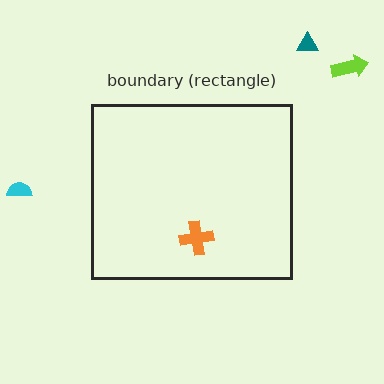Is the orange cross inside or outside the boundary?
Inside.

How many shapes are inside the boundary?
1 inside, 3 outside.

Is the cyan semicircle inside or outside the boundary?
Outside.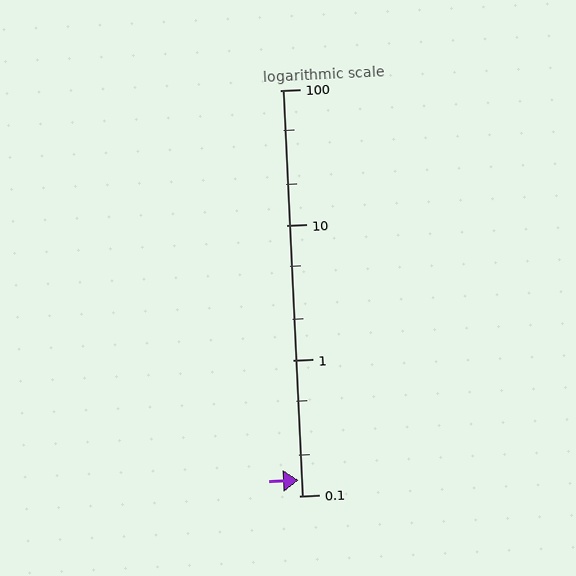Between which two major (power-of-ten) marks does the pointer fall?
The pointer is between 0.1 and 1.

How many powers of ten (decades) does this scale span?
The scale spans 3 decades, from 0.1 to 100.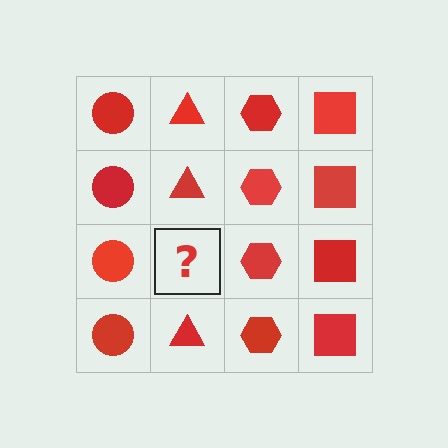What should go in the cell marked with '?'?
The missing cell should contain a red triangle.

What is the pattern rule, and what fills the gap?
The rule is that each column has a consistent shape. The gap should be filled with a red triangle.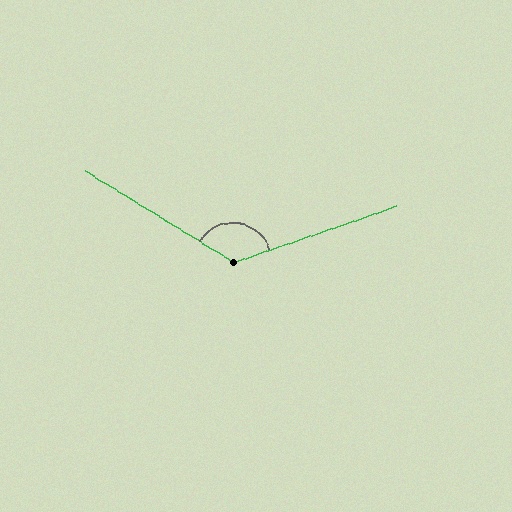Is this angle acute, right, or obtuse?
It is obtuse.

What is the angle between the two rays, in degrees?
Approximately 129 degrees.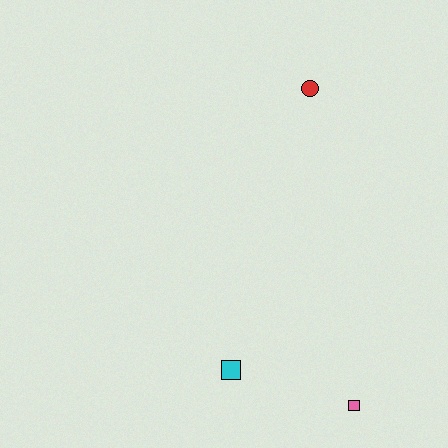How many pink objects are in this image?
There is 1 pink object.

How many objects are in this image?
There are 3 objects.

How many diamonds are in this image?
There are no diamonds.